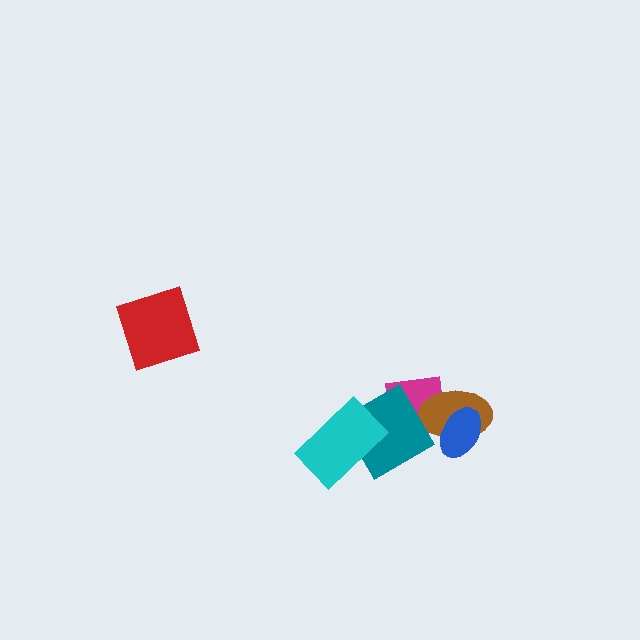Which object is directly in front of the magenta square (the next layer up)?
The brown ellipse is directly in front of the magenta square.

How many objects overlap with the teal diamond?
2 objects overlap with the teal diamond.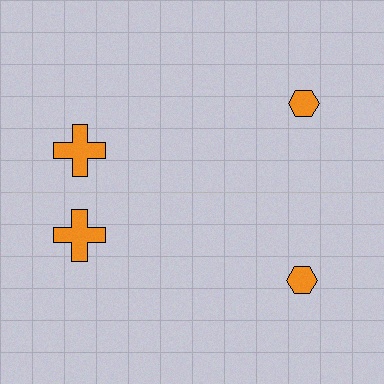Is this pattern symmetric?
Yes, this pattern has bilateral (reflection) symmetry.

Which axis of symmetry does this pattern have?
The pattern has a horizontal axis of symmetry running through the center of the image.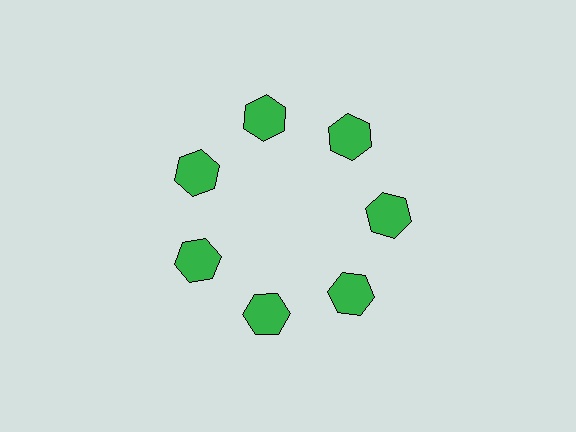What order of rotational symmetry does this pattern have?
This pattern has 7-fold rotational symmetry.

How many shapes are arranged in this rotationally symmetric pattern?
There are 7 shapes, arranged in 7 groups of 1.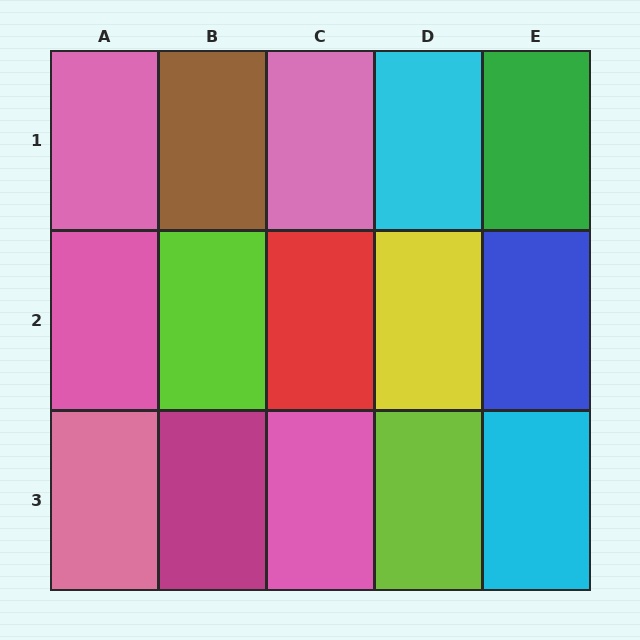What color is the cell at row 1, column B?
Brown.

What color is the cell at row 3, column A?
Pink.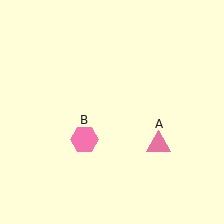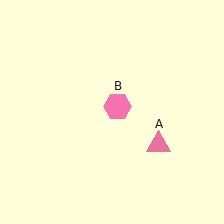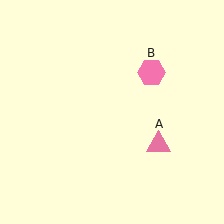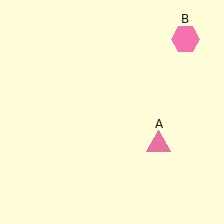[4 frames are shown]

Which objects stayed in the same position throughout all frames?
Pink triangle (object A) remained stationary.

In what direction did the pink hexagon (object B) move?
The pink hexagon (object B) moved up and to the right.